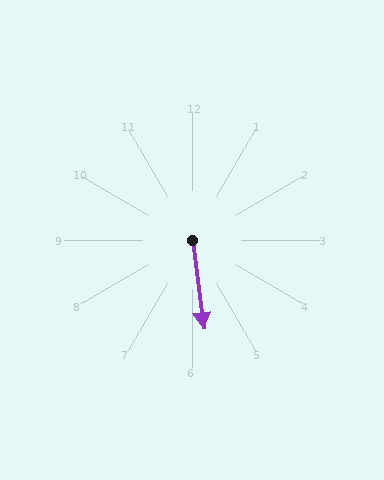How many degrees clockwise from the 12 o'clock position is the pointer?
Approximately 172 degrees.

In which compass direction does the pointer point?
South.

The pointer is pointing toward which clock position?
Roughly 6 o'clock.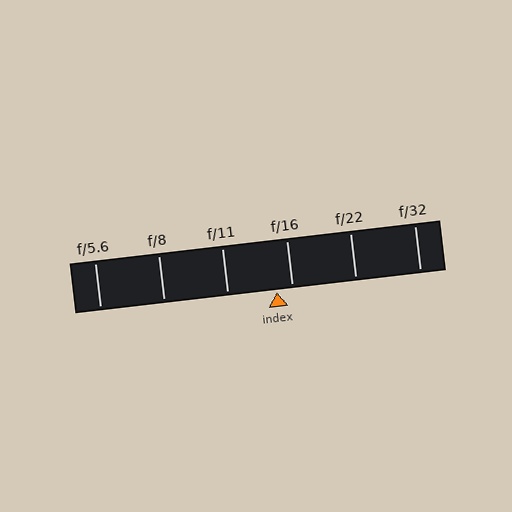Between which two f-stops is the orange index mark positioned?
The index mark is between f/11 and f/16.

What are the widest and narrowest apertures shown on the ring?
The widest aperture shown is f/5.6 and the narrowest is f/32.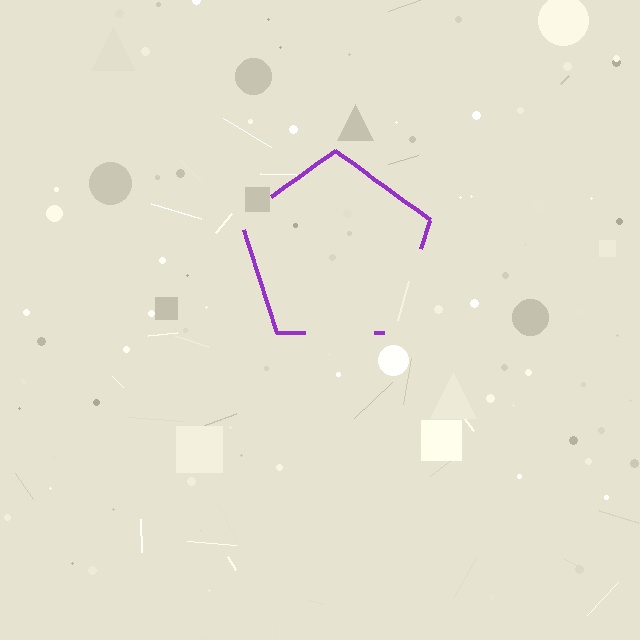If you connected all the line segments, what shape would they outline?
They would outline a pentagon.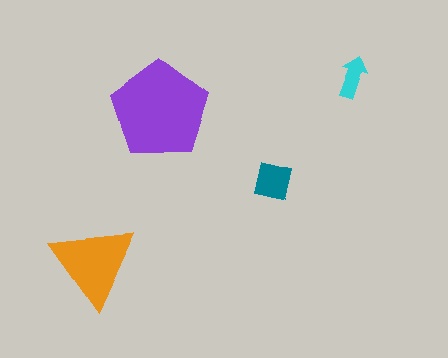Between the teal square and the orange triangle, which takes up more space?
The orange triangle.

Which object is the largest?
The purple pentagon.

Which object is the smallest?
The cyan arrow.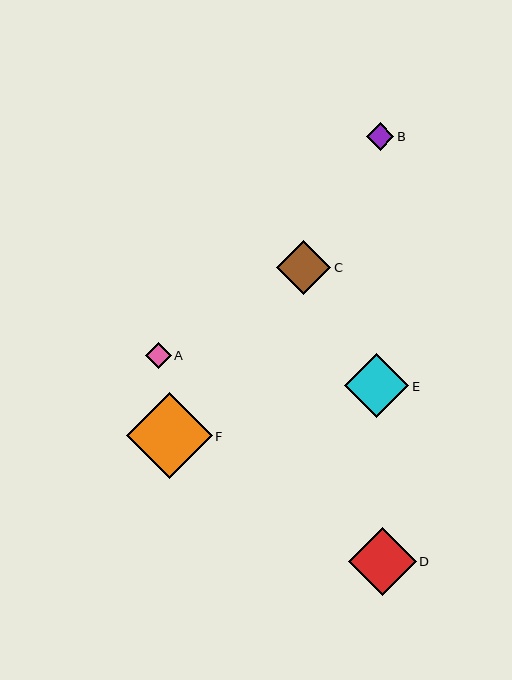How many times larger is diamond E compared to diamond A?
Diamond E is approximately 2.5 times the size of diamond A.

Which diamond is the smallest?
Diamond A is the smallest with a size of approximately 26 pixels.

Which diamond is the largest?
Diamond F is the largest with a size of approximately 86 pixels.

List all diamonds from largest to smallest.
From largest to smallest: F, D, E, C, B, A.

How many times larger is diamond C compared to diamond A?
Diamond C is approximately 2.1 times the size of diamond A.